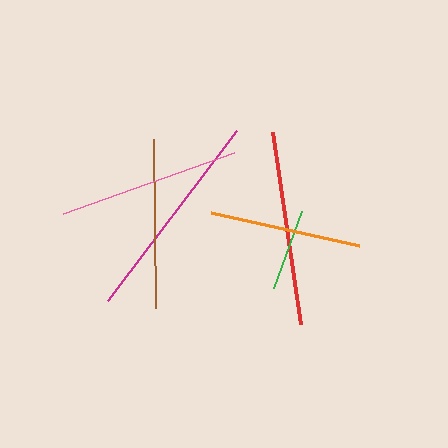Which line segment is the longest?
The magenta line is the longest at approximately 213 pixels.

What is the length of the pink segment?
The pink segment is approximately 182 pixels long.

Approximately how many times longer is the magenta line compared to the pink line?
The magenta line is approximately 1.2 times the length of the pink line.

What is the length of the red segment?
The red segment is approximately 194 pixels long.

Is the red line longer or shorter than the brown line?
The red line is longer than the brown line.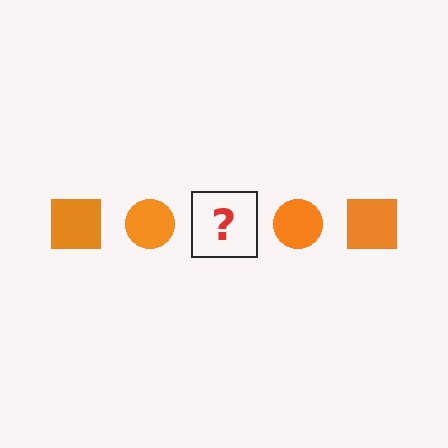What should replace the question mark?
The question mark should be replaced with an orange square.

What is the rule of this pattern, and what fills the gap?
The rule is that the pattern cycles through square, circle shapes in orange. The gap should be filled with an orange square.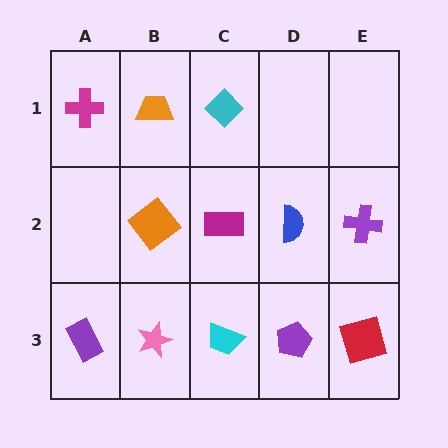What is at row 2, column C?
A magenta rectangle.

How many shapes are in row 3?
5 shapes.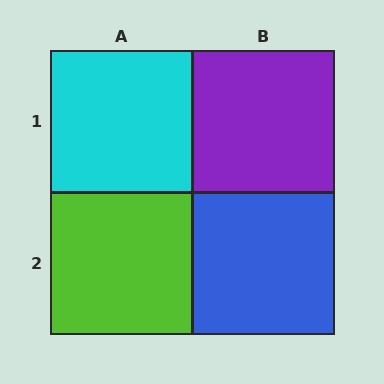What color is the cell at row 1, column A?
Cyan.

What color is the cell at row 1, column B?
Purple.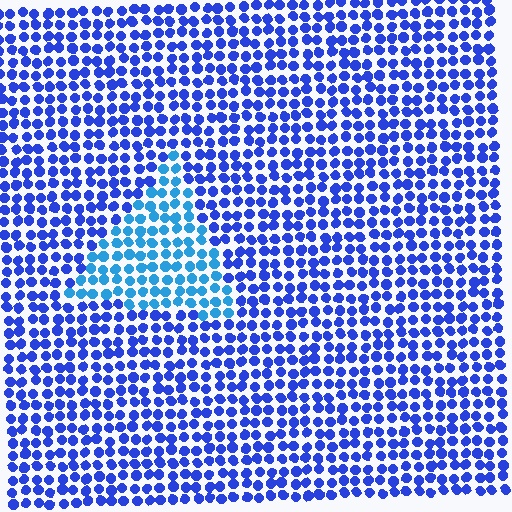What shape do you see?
I see a triangle.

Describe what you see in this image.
The image is filled with small blue elements in a uniform arrangement. A triangle-shaped region is visible where the elements are tinted to a slightly different hue, forming a subtle color boundary.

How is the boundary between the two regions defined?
The boundary is defined purely by a slight shift in hue (about 31 degrees). Spacing, size, and orientation are identical on both sides.